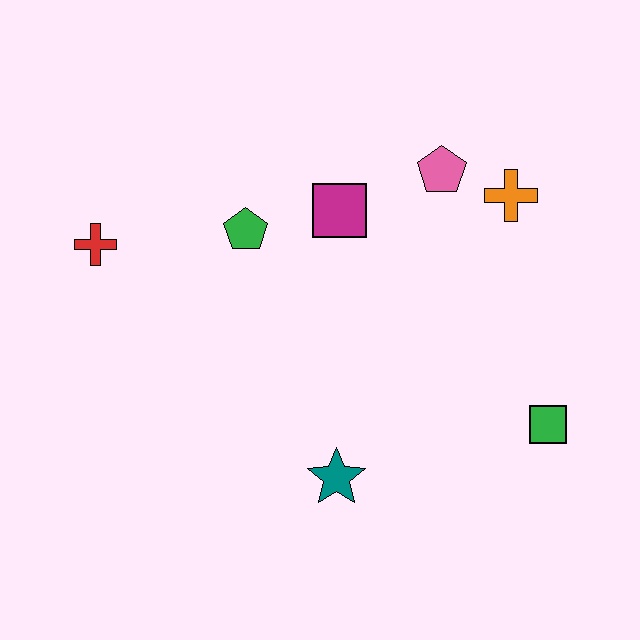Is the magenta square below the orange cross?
Yes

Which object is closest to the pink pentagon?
The orange cross is closest to the pink pentagon.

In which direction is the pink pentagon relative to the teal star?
The pink pentagon is above the teal star.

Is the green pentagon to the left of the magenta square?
Yes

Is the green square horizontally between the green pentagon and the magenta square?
No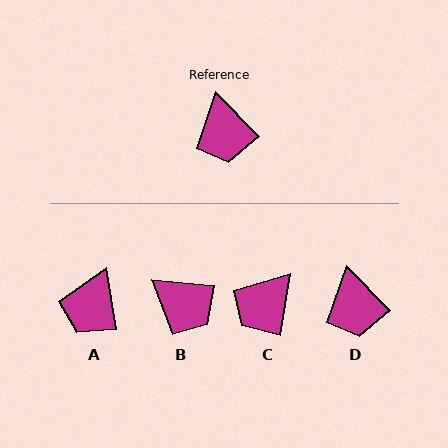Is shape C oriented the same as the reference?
No, it is off by about 54 degrees.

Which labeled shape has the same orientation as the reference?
D.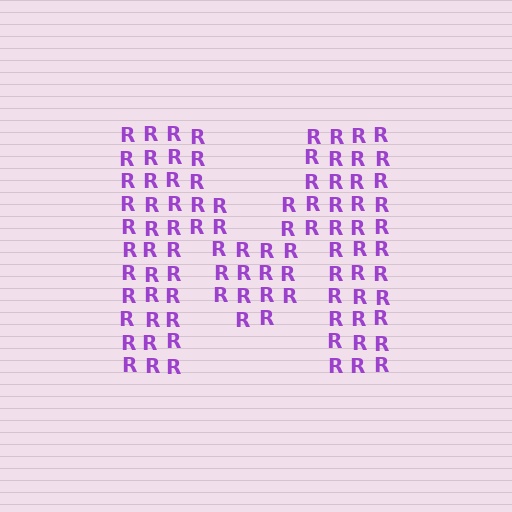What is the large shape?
The large shape is the letter M.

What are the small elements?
The small elements are letter R's.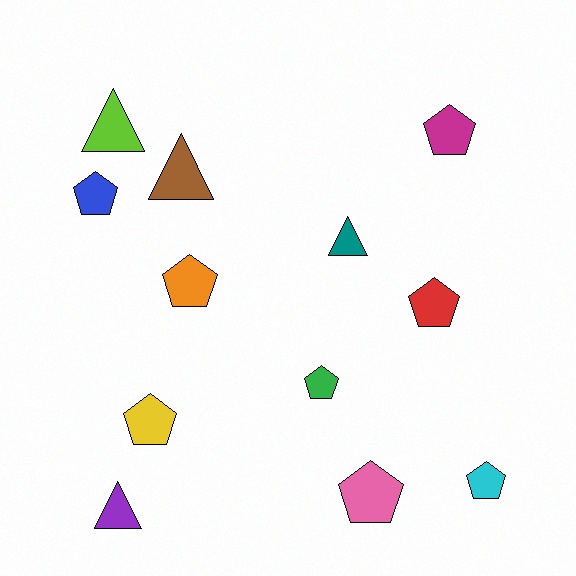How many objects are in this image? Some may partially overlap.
There are 12 objects.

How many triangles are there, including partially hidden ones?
There are 4 triangles.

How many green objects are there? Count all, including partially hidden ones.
There is 1 green object.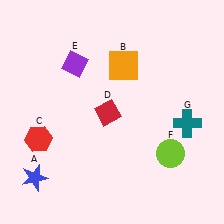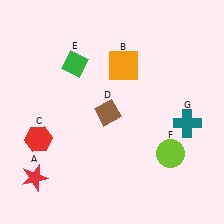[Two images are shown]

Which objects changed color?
A changed from blue to red. D changed from red to brown. E changed from purple to green.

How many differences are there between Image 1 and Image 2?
There are 3 differences between the two images.